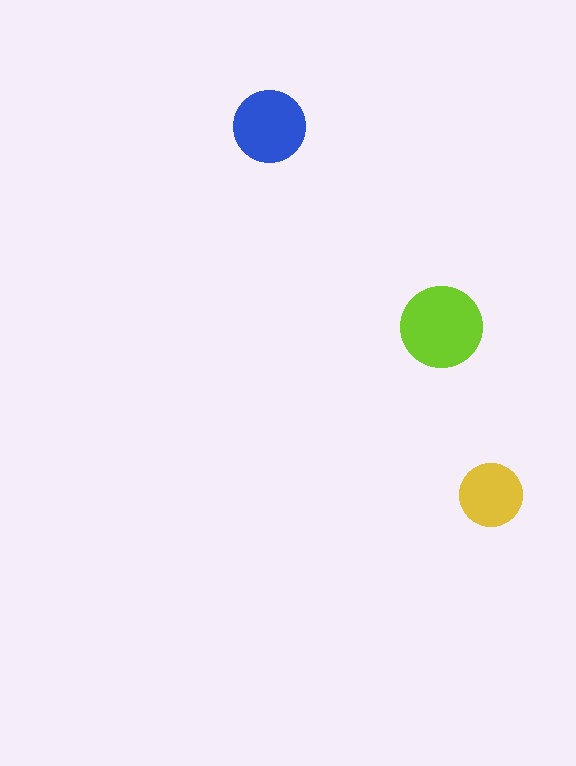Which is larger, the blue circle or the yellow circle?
The blue one.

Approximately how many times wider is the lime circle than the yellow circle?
About 1.5 times wider.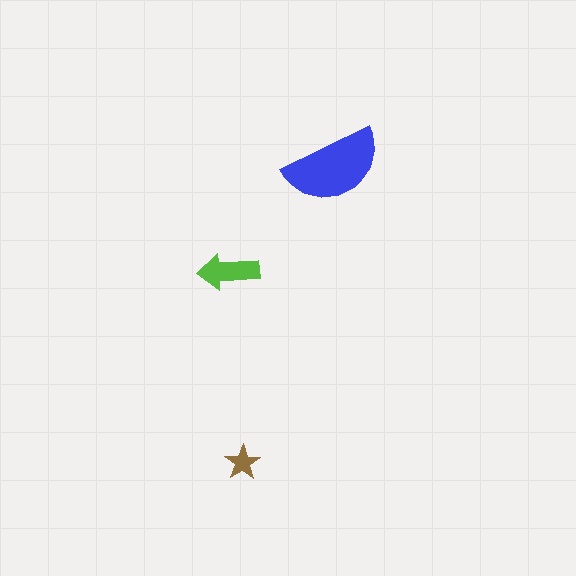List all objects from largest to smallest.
The blue semicircle, the lime arrow, the brown star.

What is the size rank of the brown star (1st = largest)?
3rd.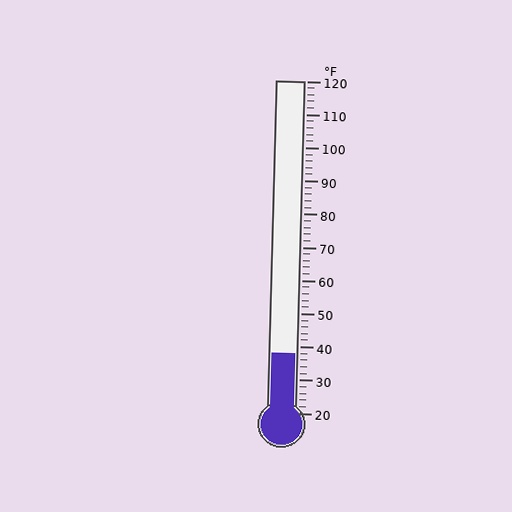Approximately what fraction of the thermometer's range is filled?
The thermometer is filled to approximately 20% of its range.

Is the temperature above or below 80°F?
The temperature is below 80°F.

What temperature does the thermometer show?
The thermometer shows approximately 38°F.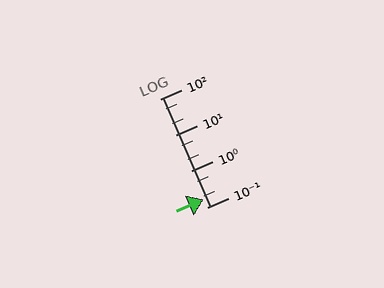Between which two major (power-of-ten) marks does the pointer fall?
The pointer is between 0.1 and 1.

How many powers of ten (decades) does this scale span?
The scale spans 3 decades, from 0.1 to 100.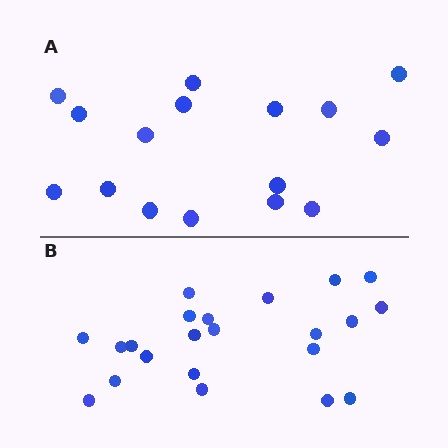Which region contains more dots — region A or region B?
Region B (the bottom region) has more dots.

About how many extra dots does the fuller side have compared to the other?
Region B has about 6 more dots than region A.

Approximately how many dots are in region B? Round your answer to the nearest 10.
About 20 dots. (The exact count is 22, which rounds to 20.)